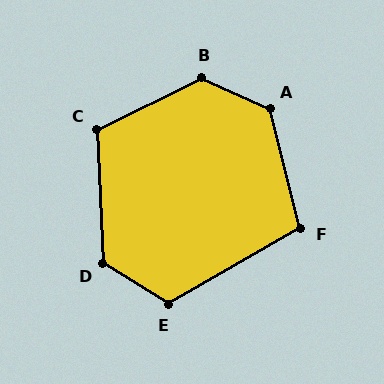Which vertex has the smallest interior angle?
F, at approximately 106 degrees.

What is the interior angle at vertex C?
Approximately 113 degrees (obtuse).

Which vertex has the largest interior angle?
B, at approximately 130 degrees.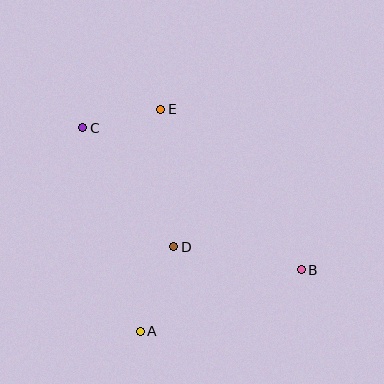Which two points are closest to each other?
Points C and E are closest to each other.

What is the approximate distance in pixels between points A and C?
The distance between A and C is approximately 212 pixels.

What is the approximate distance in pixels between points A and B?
The distance between A and B is approximately 172 pixels.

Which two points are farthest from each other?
Points B and C are farthest from each other.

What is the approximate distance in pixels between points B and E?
The distance between B and E is approximately 213 pixels.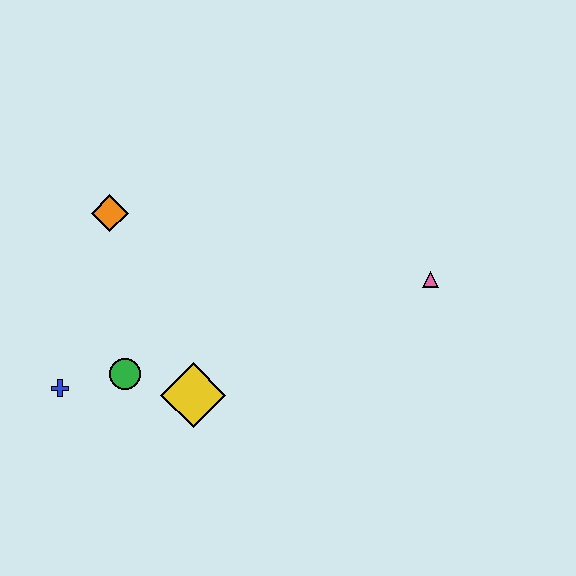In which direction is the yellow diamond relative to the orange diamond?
The yellow diamond is below the orange diamond.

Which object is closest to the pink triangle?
The yellow diamond is closest to the pink triangle.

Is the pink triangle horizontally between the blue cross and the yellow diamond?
No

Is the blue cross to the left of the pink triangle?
Yes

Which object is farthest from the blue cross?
The pink triangle is farthest from the blue cross.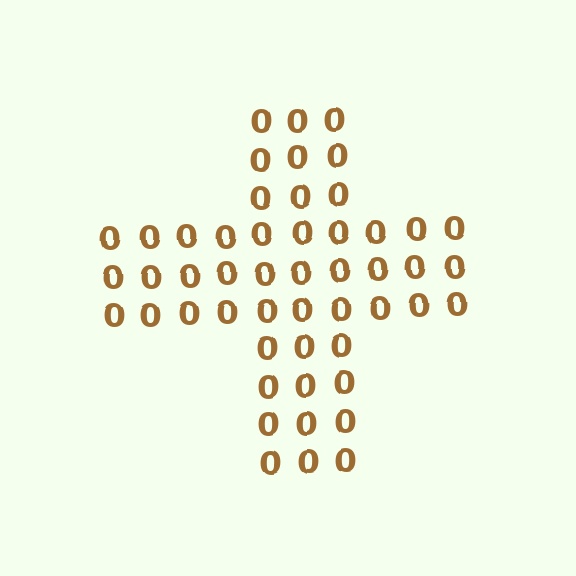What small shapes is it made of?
It is made of small digit 0's.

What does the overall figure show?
The overall figure shows a cross.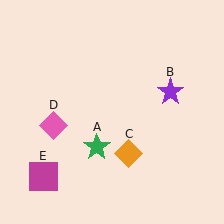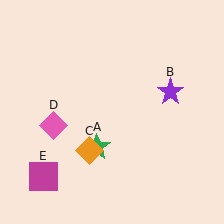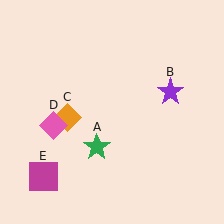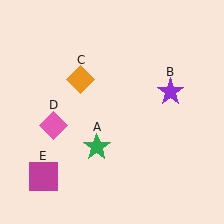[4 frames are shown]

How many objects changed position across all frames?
1 object changed position: orange diamond (object C).